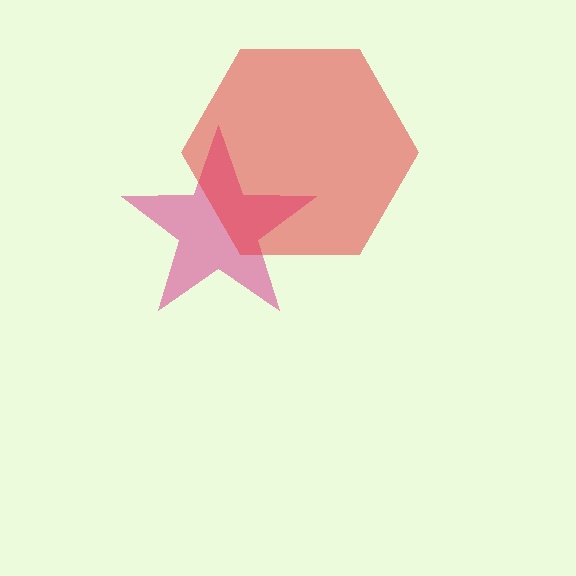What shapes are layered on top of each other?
The layered shapes are: a magenta star, a red hexagon.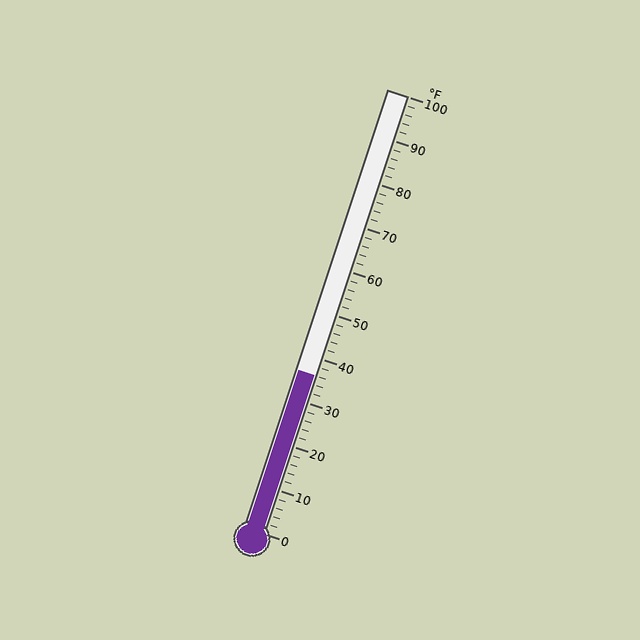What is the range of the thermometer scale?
The thermometer scale ranges from 0°F to 100°F.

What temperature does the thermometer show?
The thermometer shows approximately 36°F.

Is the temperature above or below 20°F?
The temperature is above 20°F.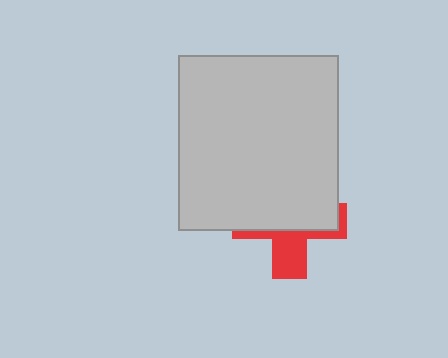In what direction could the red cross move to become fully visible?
The red cross could move down. That would shift it out from behind the light gray rectangle entirely.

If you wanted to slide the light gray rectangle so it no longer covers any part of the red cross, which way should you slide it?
Slide it up — that is the most direct way to separate the two shapes.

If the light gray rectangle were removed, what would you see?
You would see the complete red cross.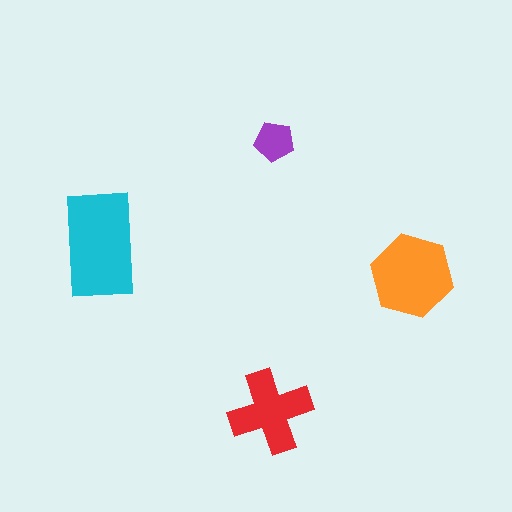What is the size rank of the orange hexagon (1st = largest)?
2nd.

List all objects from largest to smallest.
The cyan rectangle, the orange hexagon, the red cross, the purple pentagon.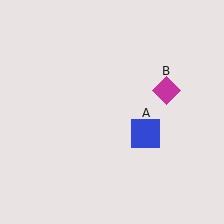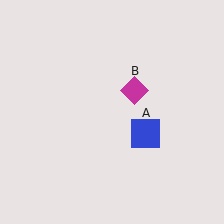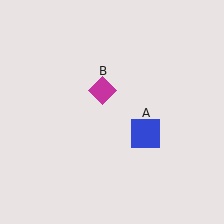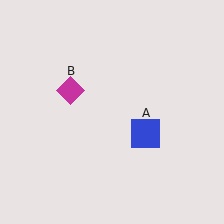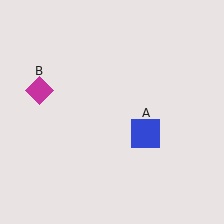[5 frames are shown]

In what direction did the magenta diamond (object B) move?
The magenta diamond (object B) moved left.